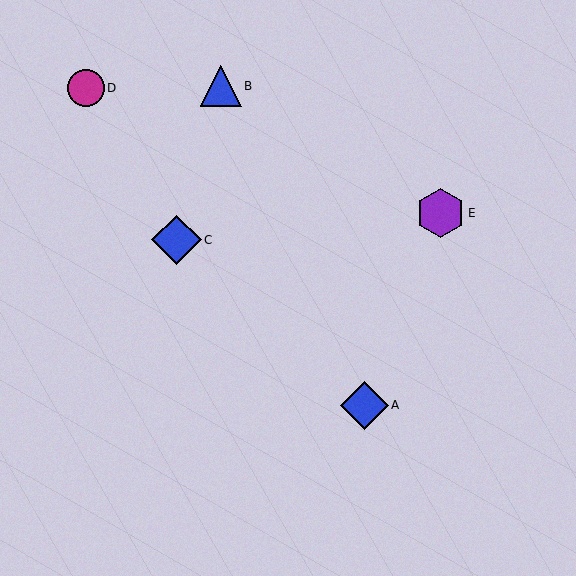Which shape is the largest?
The blue diamond (labeled C) is the largest.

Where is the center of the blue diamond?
The center of the blue diamond is at (176, 240).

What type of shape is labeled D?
Shape D is a magenta circle.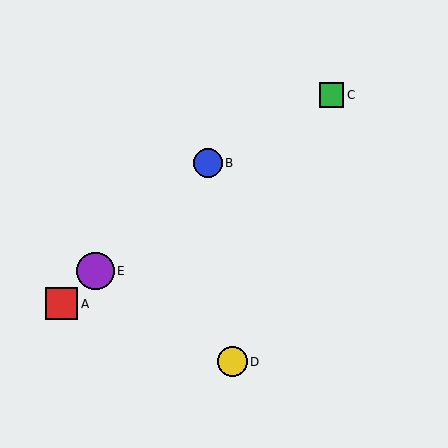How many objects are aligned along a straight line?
3 objects (A, B, E) are aligned along a straight line.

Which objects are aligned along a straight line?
Objects A, B, E are aligned along a straight line.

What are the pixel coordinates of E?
Object E is at (95, 271).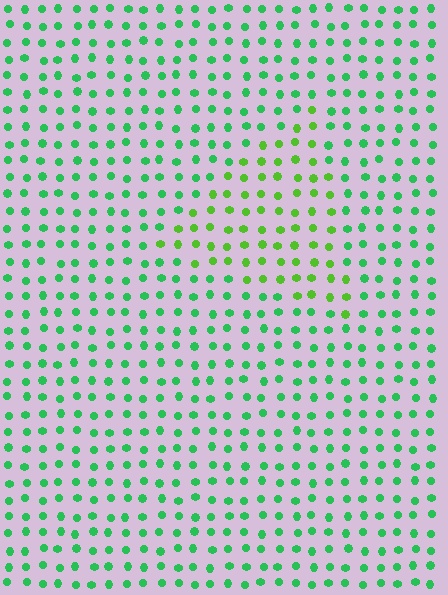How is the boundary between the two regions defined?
The boundary is defined purely by a slight shift in hue (about 33 degrees). Spacing, size, and orientation are identical on both sides.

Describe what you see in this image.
The image is filled with small green elements in a uniform arrangement. A triangle-shaped region is visible where the elements are tinted to a slightly different hue, forming a subtle color boundary.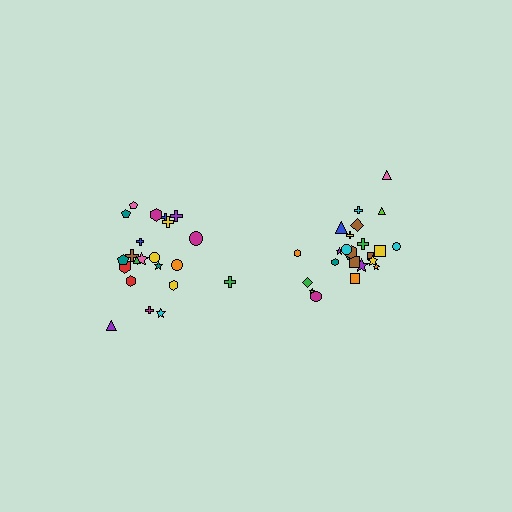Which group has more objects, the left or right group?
The right group.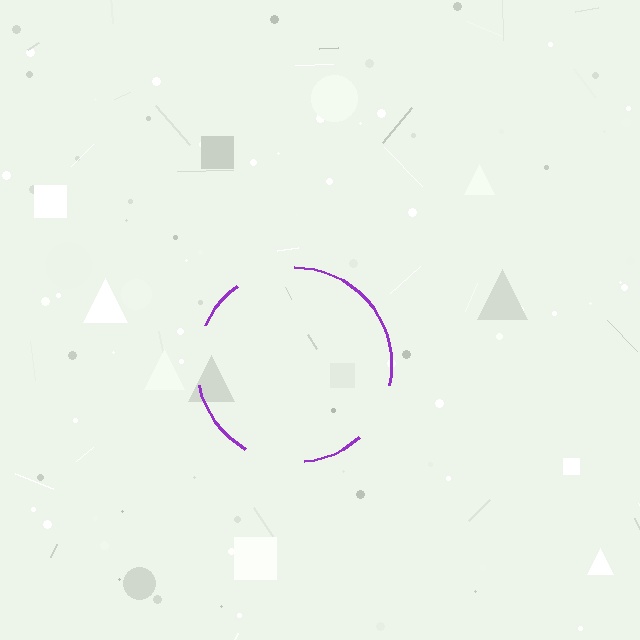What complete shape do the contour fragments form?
The contour fragments form a circle.